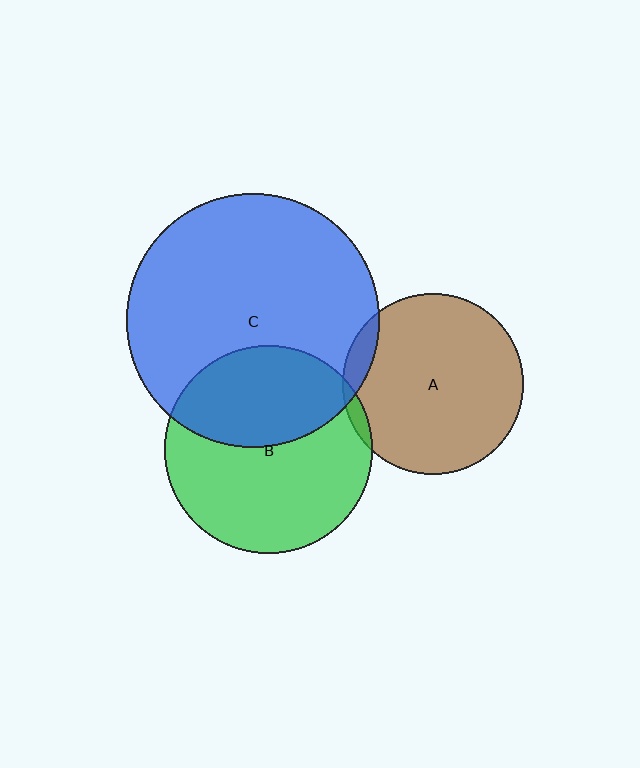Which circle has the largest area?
Circle C (blue).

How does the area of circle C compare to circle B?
Approximately 1.5 times.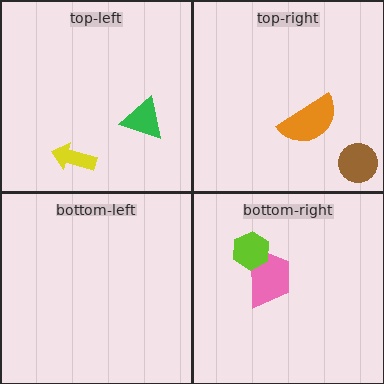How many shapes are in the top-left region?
2.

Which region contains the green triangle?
The top-left region.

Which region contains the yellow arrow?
The top-left region.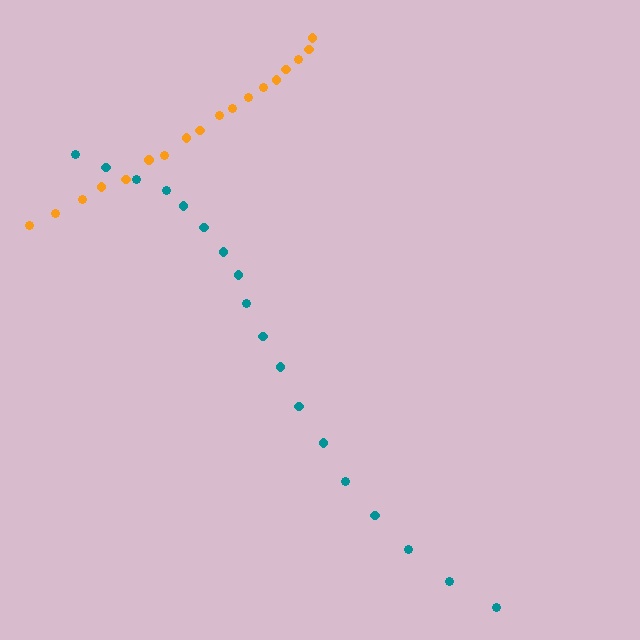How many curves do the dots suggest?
There are 2 distinct paths.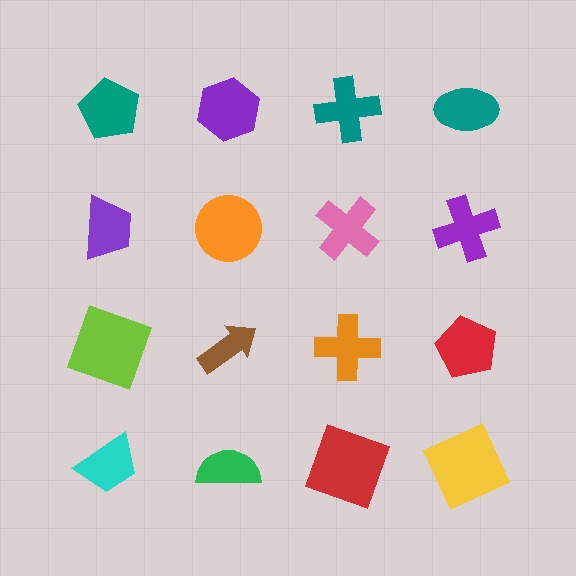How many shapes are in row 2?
4 shapes.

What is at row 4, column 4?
A yellow square.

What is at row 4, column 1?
A cyan trapezoid.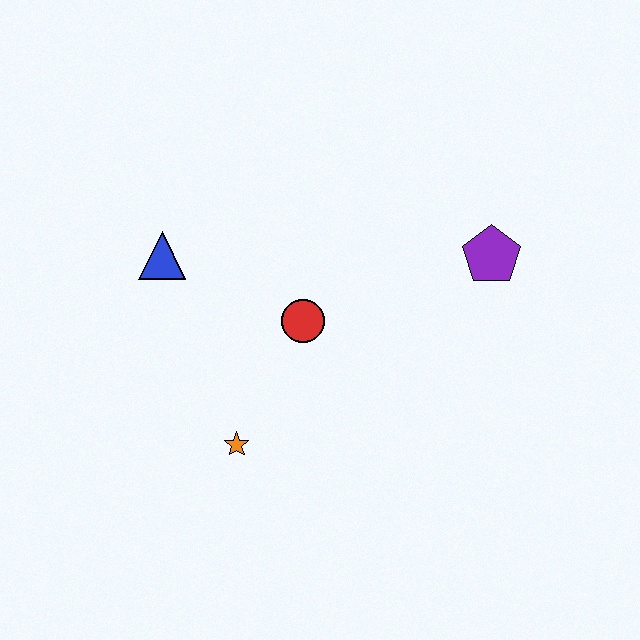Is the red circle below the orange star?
No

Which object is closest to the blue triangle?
The red circle is closest to the blue triangle.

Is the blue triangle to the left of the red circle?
Yes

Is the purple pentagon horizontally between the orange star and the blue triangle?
No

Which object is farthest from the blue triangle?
The purple pentagon is farthest from the blue triangle.